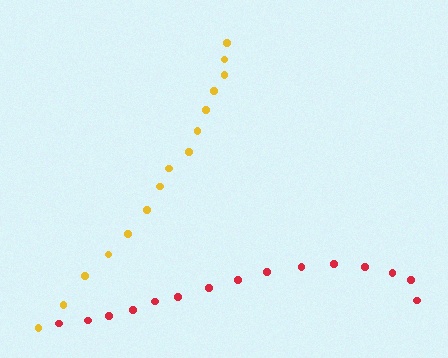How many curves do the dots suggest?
There are 2 distinct paths.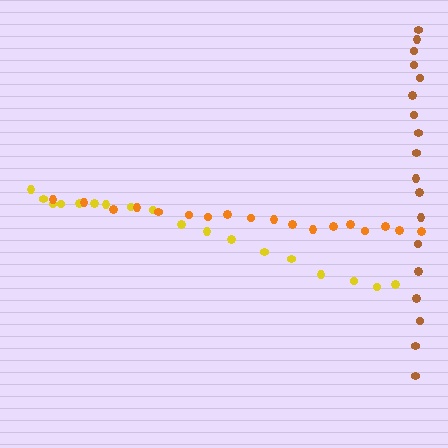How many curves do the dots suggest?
There are 3 distinct paths.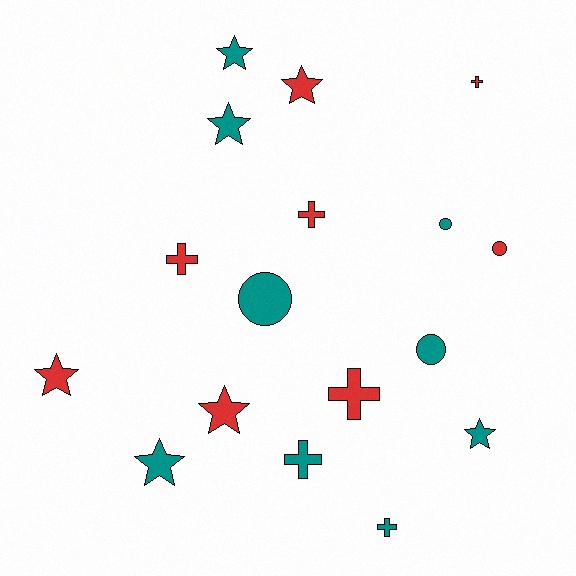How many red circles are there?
There is 1 red circle.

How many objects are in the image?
There are 17 objects.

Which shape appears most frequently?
Star, with 7 objects.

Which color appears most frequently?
Teal, with 9 objects.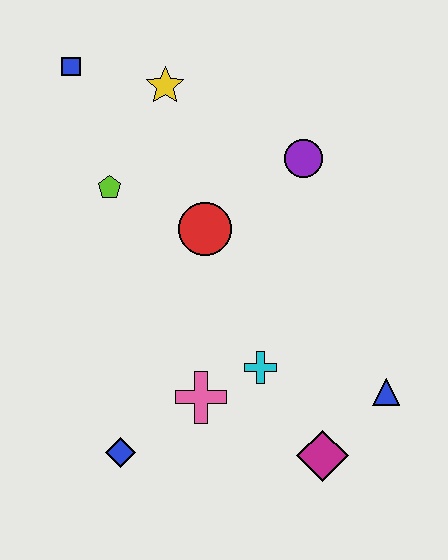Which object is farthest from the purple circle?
The blue diamond is farthest from the purple circle.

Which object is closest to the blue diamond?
The pink cross is closest to the blue diamond.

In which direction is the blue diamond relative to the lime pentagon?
The blue diamond is below the lime pentagon.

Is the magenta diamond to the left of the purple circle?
No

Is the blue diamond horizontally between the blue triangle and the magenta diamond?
No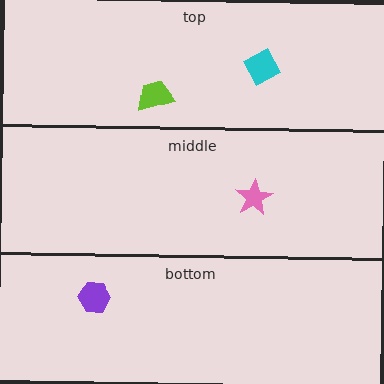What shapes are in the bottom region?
The purple hexagon.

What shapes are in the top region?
The lime trapezoid, the cyan diamond.